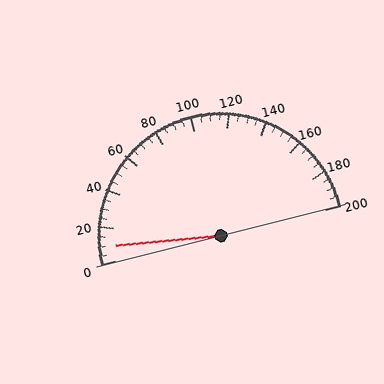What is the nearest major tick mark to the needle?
The nearest major tick mark is 0.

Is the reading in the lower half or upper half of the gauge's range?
The reading is in the lower half of the range (0 to 200).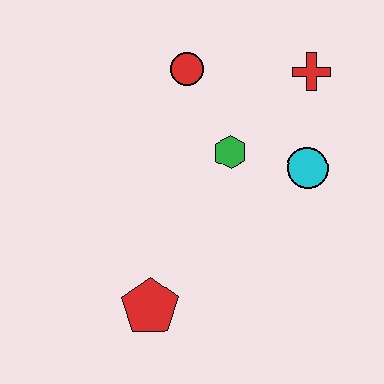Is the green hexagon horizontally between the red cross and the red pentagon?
Yes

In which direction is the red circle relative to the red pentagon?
The red circle is above the red pentagon.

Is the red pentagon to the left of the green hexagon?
Yes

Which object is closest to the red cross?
The cyan circle is closest to the red cross.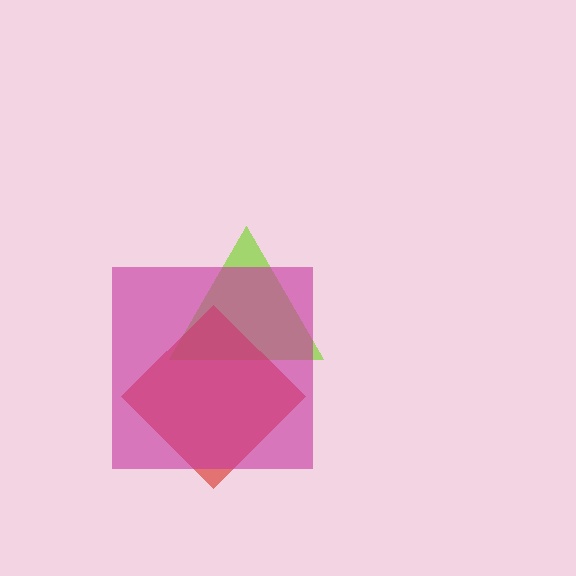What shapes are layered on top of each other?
The layered shapes are: a lime triangle, a red diamond, a magenta square.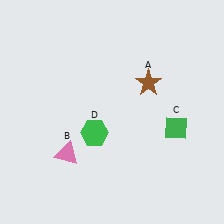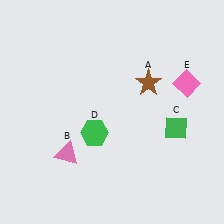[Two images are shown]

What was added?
A pink diamond (E) was added in Image 2.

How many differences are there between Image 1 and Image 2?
There is 1 difference between the two images.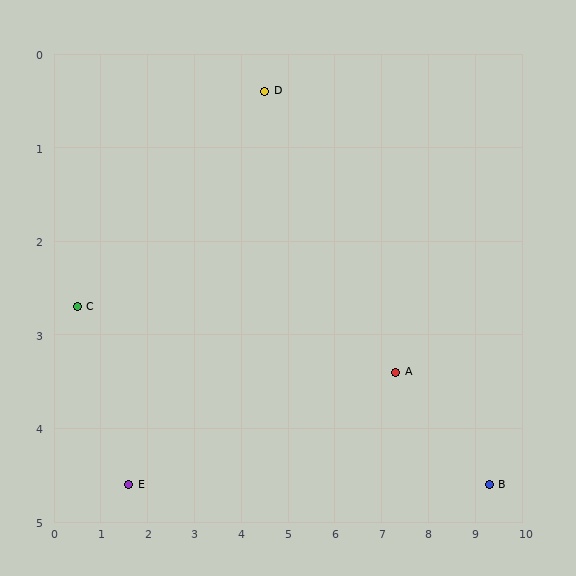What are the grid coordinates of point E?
Point E is at approximately (1.6, 4.6).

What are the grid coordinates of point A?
Point A is at approximately (7.3, 3.4).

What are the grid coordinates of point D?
Point D is at approximately (4.5, 0.4).